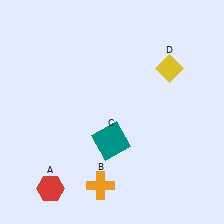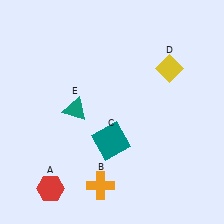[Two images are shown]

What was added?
A teal triangle (E) was added in Image 2.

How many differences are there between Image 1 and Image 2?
There is 1 difference between the two images.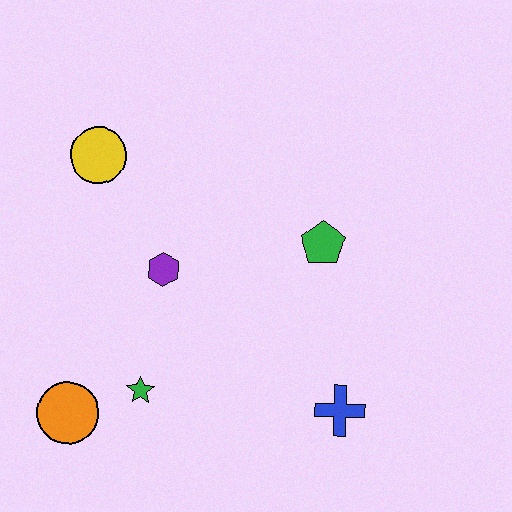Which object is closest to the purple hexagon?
The green star is closest to the purple hexagon.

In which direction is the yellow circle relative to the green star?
The yellow circle is above the green star.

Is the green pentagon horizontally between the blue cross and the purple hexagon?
Yes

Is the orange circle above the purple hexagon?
No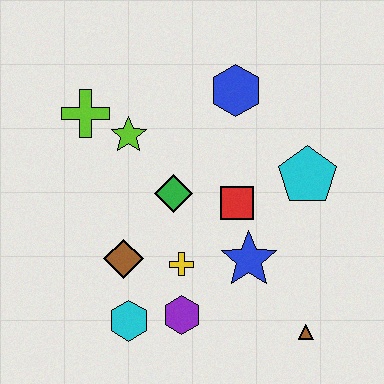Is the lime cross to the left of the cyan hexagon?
Yes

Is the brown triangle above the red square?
No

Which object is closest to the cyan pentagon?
The red square is closest to the cyan pentagon.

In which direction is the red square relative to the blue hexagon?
The red square is below the blue hexagon.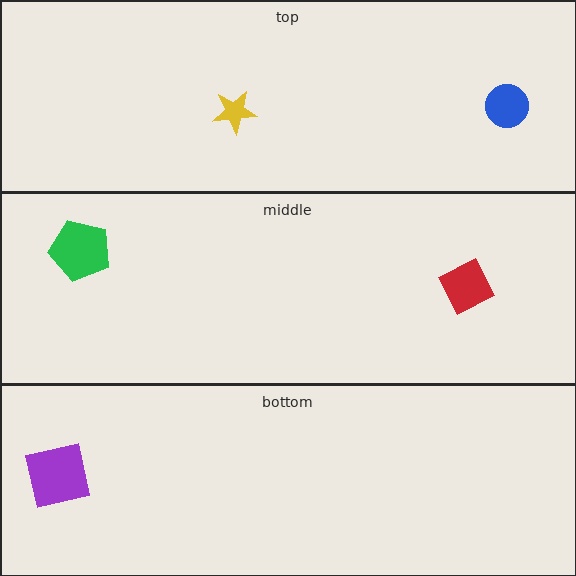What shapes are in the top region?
The blue circle, the yellow star.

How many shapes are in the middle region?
2.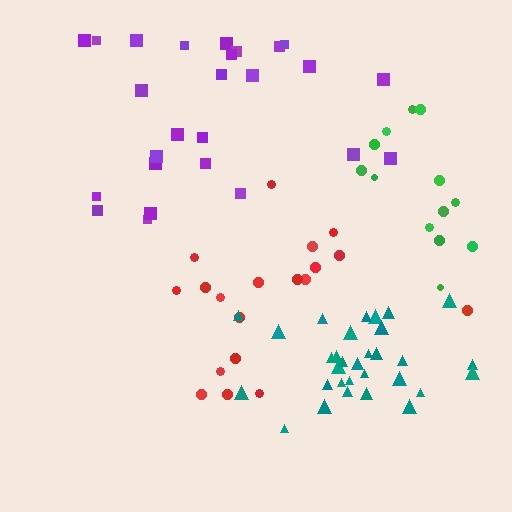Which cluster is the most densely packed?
Teal.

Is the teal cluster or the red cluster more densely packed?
Teal.